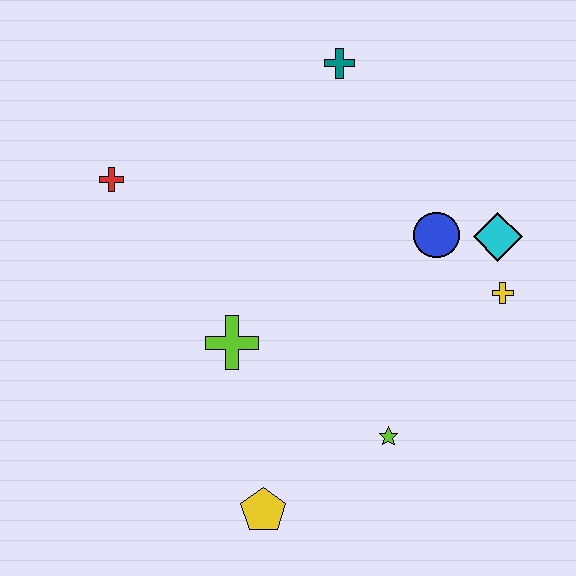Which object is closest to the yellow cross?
The cyan diamond is closest to the yellow cross.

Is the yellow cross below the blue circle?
Yes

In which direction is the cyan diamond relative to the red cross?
The cyan diamond is to the right of the red cross.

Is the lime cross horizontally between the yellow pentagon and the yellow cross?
No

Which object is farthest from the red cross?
The yellow cross is farthest from the red cross.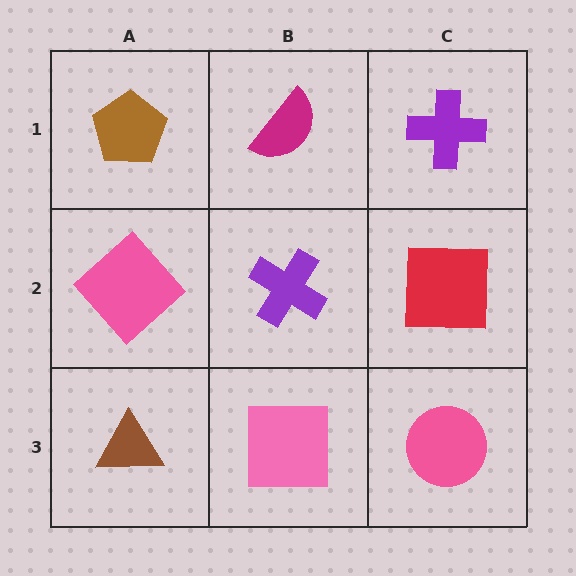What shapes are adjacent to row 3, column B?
A purple cross (row 2, column B), a brown triangle (row 3, column A), a pink circle (row 3, column C).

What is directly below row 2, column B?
A pink square.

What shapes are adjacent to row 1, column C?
A red square (row 2, column C), a magenta semicircle (row 1, column B).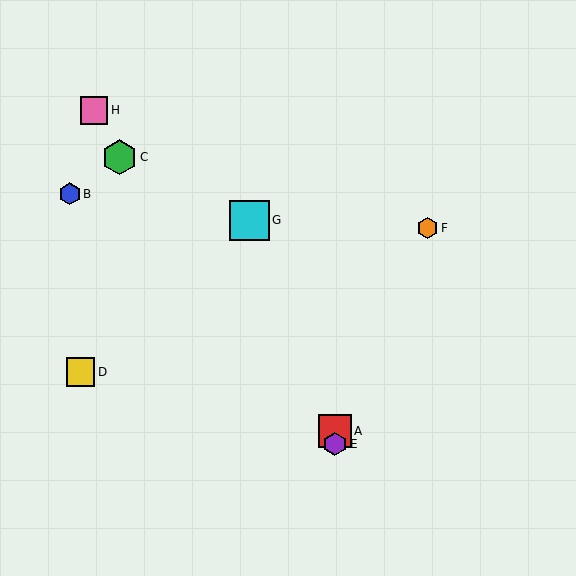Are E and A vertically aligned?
Yes, both are at x≈335.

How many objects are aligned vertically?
2 objects (A, E) are aligned vertically.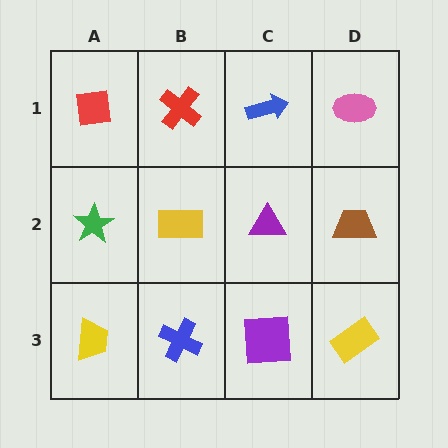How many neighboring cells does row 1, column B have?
3.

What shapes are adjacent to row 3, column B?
A yellow rectangle (row 2, column B), a yellow trapezoid (row 3, column A), a purple square (row 3, column C).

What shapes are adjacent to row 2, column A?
A red square (row 1, column A), a yellow trapezoid (row 3, column A), a yellow rectangle (row 2, column B).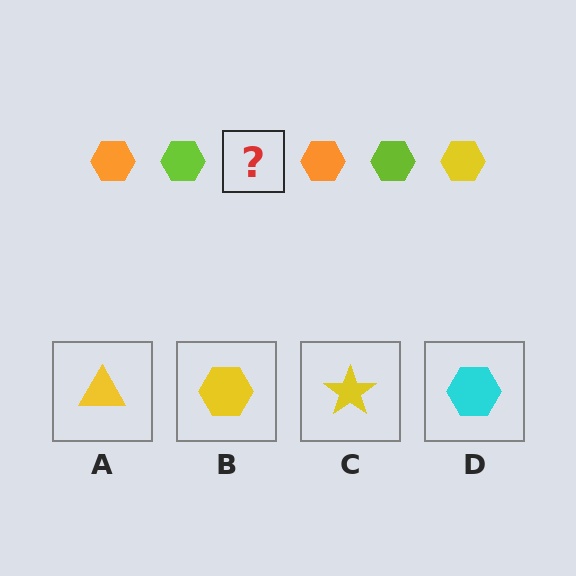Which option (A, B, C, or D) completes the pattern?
B.